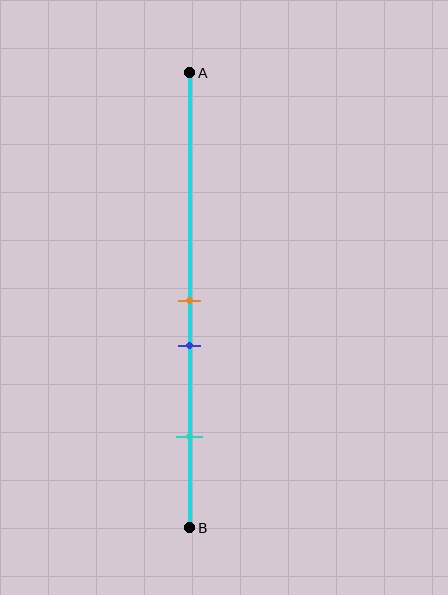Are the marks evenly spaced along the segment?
No, the marks are not evenly spaced.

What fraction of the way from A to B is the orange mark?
The orange mark is approximately 50% (0.5) of the way from A to B.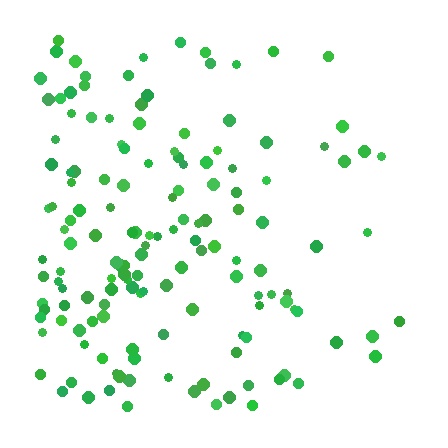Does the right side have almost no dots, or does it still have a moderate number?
Still a moderate number, just noticeably fewer than the left.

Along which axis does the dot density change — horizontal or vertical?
Horizontal.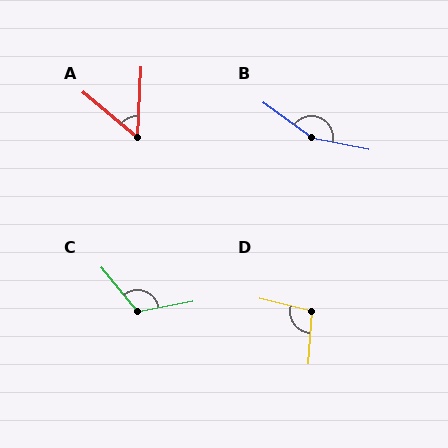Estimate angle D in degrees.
Approximately 100 degrees.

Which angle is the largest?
B, at approximately 155 degrees.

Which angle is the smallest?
A, at approximately 53 degrees.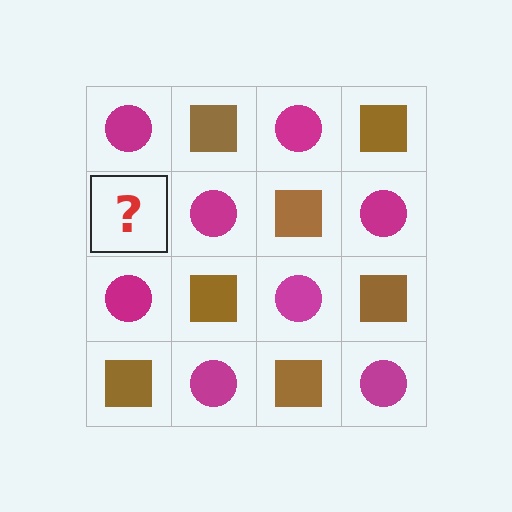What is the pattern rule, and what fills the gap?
The rule is that it alternates magenta circle and brown square in a checkerboard pattern. The gap should be filled with a brown square.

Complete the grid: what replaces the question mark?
The question mark should be replaced with a brown square.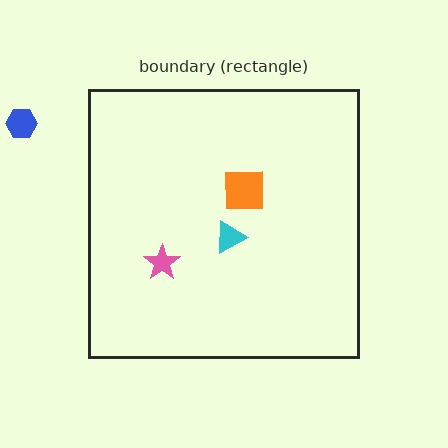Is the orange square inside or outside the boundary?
Inside.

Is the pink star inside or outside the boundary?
Inside.